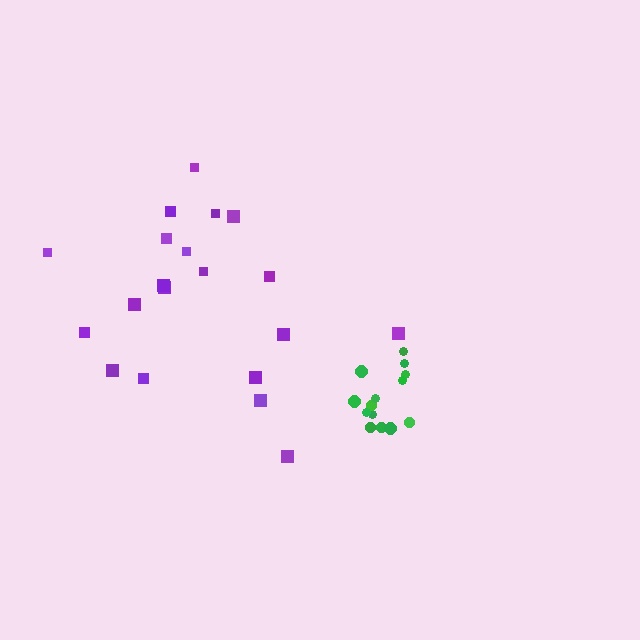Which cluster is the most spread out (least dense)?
Purple.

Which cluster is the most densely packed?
Green.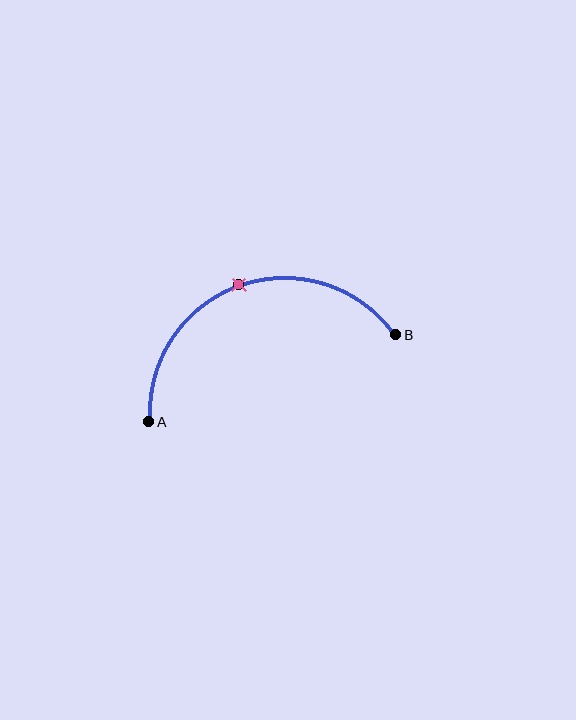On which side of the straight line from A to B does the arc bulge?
The arc bulges above the straight line connecting A and B.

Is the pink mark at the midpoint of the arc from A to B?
Yes. The pink mark lies on the arc at equal arc-length from both A and B — it is the arc midpoint.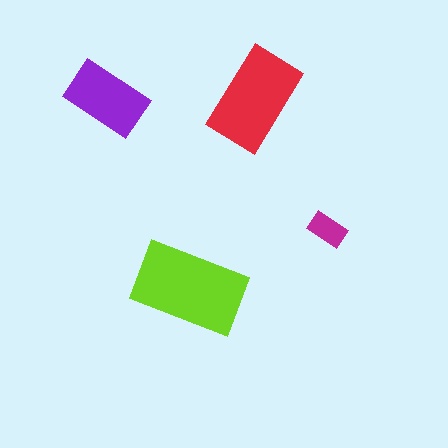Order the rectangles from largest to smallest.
the lime one, the red one, the purple one, the magenta one.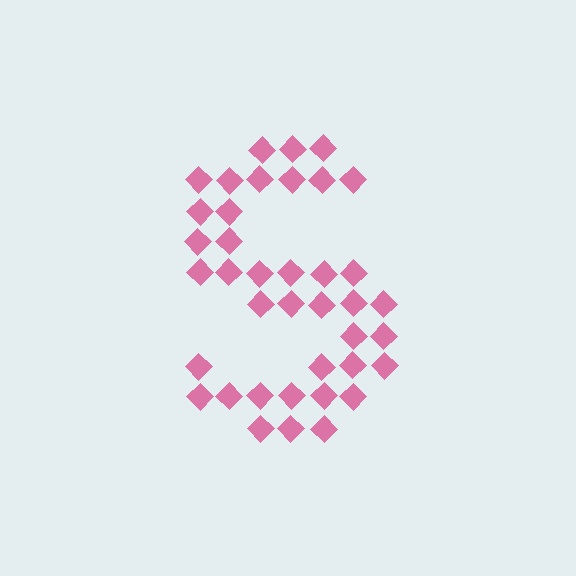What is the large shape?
The large shape is the letter S.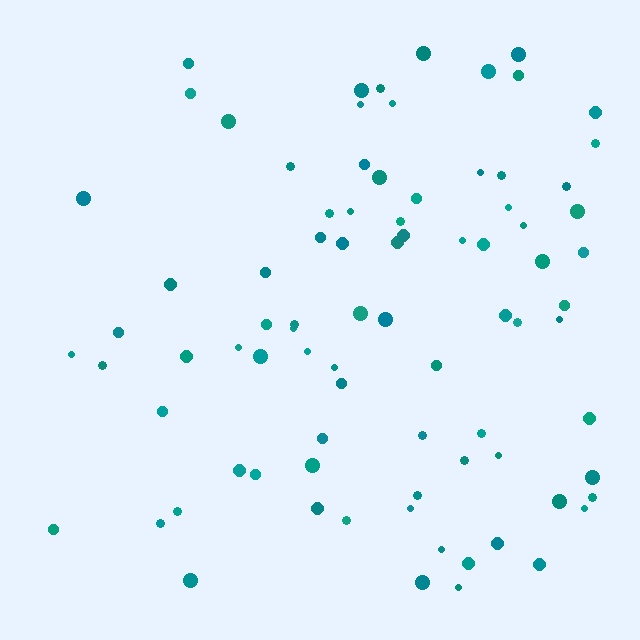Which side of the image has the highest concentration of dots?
The right.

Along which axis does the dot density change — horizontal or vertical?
Horizontal.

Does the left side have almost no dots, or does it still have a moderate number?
Still a moderate number, just noticeably fewer than the right.